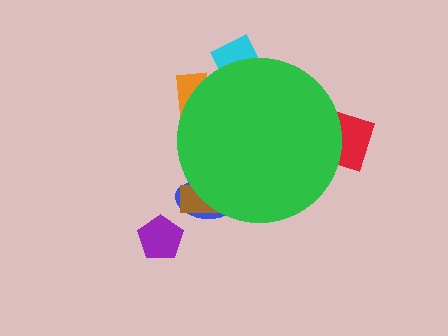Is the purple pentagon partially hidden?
No, the purple pentagon is fully visible.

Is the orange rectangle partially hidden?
Yes, the orange rectangle is partially hidden behind the green circle.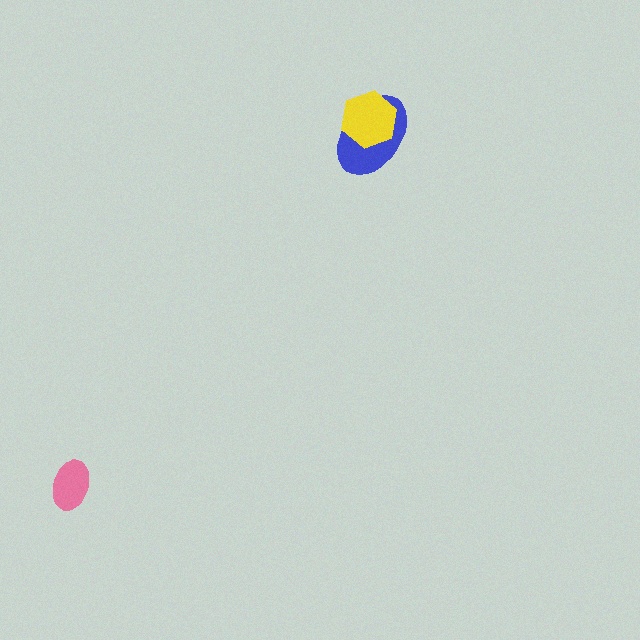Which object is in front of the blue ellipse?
The yellow hexagon is in front of the blue ellipse.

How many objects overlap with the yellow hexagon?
1 object overlaps with the yellow hexagon.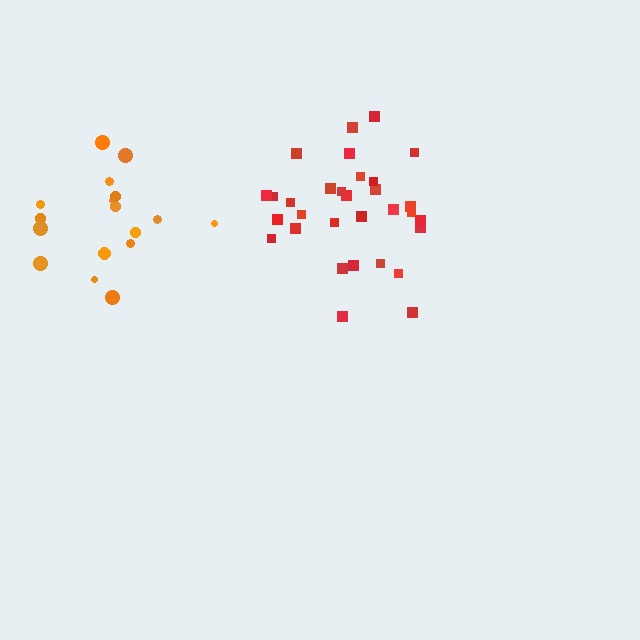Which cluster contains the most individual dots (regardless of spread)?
Red (31).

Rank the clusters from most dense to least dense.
red, orange.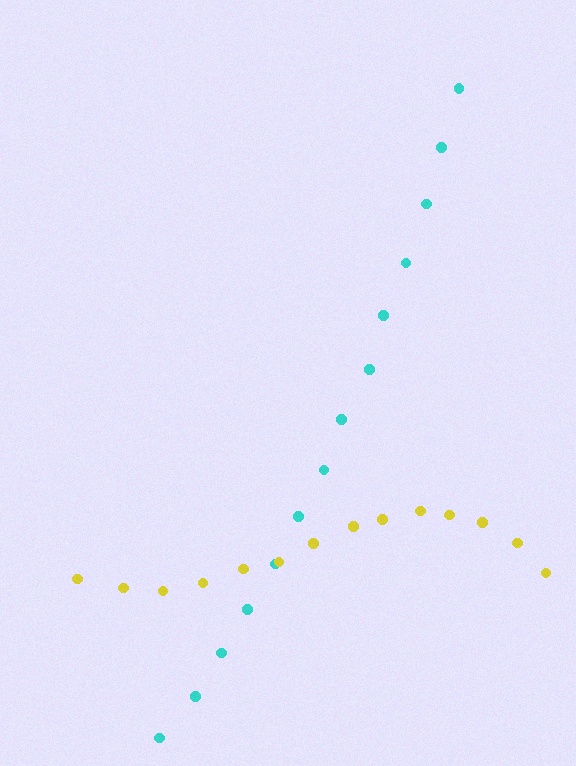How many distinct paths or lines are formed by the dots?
There are 2 distinct paths.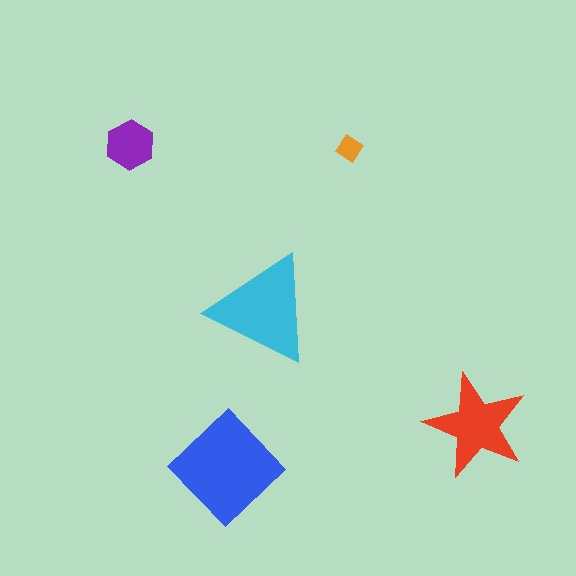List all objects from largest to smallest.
The blue diamond, the cyan triangle, the red star, the purple hexagon, the orange diamond.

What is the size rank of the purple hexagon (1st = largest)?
4th.